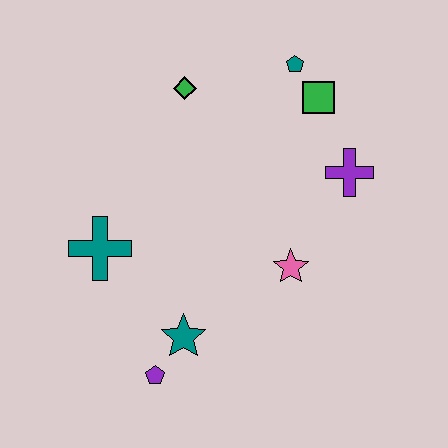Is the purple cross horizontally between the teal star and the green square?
No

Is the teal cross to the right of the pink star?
No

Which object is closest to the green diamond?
The teal pentagon is closest to the green diamond.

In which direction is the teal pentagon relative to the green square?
The teal pentagon is above the green square.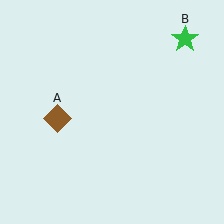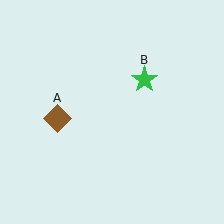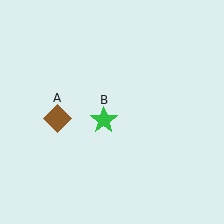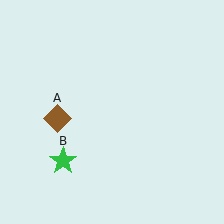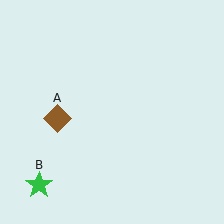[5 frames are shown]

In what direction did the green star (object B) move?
The green star (object B) moved down and to the left.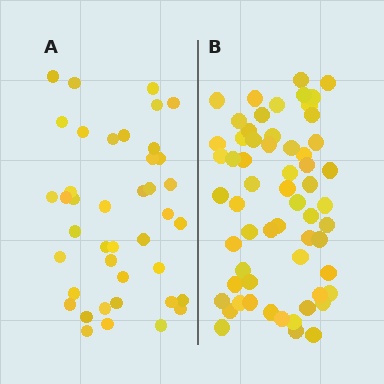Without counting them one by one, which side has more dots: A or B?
Region B (the right region) has more dots.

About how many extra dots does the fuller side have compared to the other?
Region B has approximately 20 more dots than region A.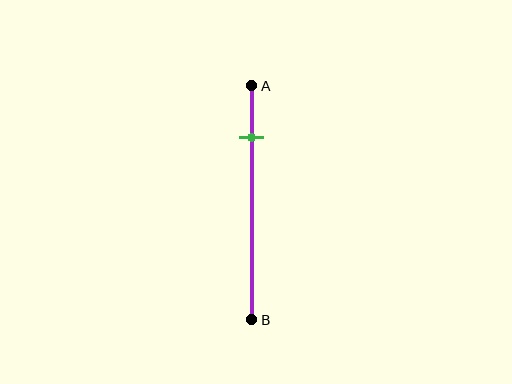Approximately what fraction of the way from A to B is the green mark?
The green mark is approximately 20% of the way from A to B.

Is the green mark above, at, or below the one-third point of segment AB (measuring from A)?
The green mark is above the one-third point of segment AB.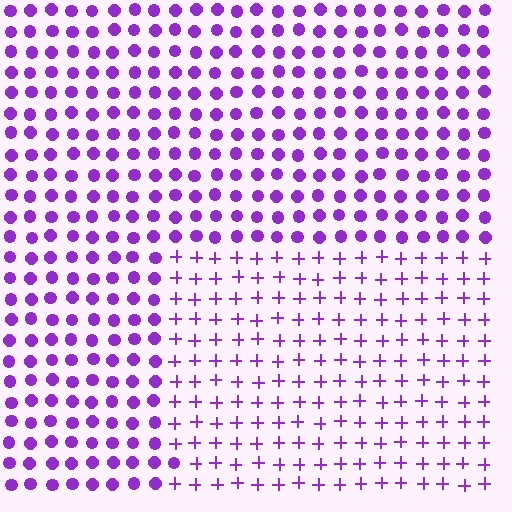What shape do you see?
I see a rectangle.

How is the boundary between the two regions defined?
The boundary is defined by a change in element shape: plus signs inside vs. circles outside. All elements share the same color and spacing.